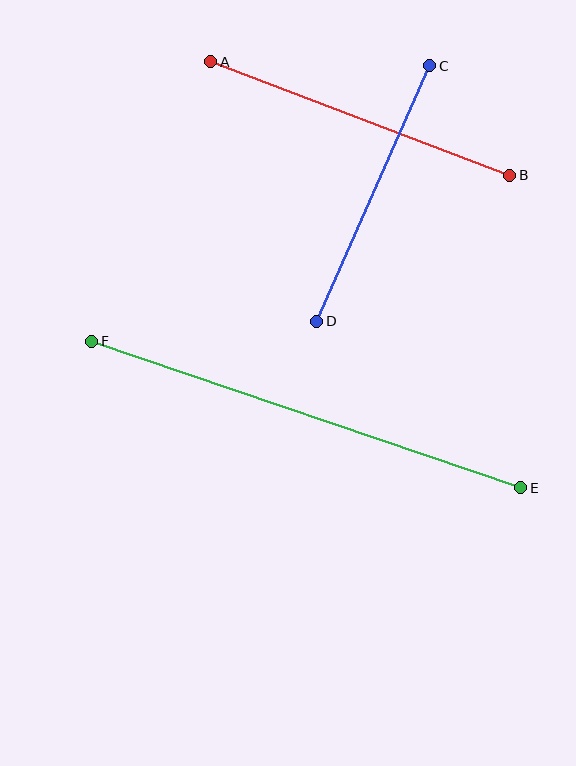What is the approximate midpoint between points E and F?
The midpoint is at approximately (306, 414) pixels.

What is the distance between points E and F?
The distance is approximately 453 pixels.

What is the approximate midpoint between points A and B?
The midpoint is at approximately (360, 119) pixels.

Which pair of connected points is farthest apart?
Points E and F are farthest apart.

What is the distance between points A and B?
The distance is approximately 320 pixels.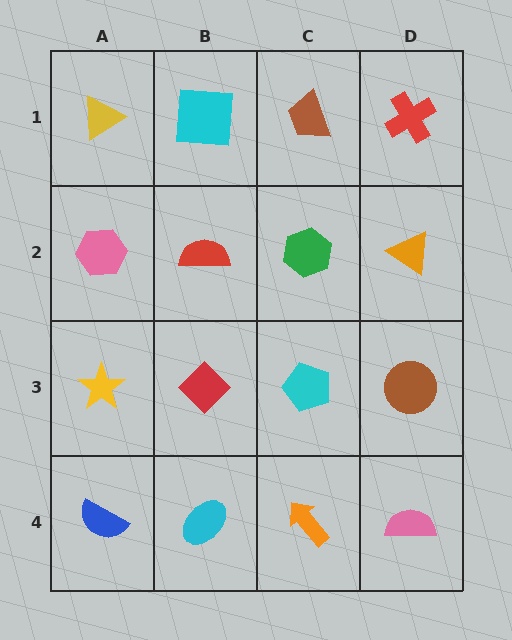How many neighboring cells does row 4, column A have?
2.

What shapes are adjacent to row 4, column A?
A yellow star (row 3, column A), a cyan ellipse (row 4, column B).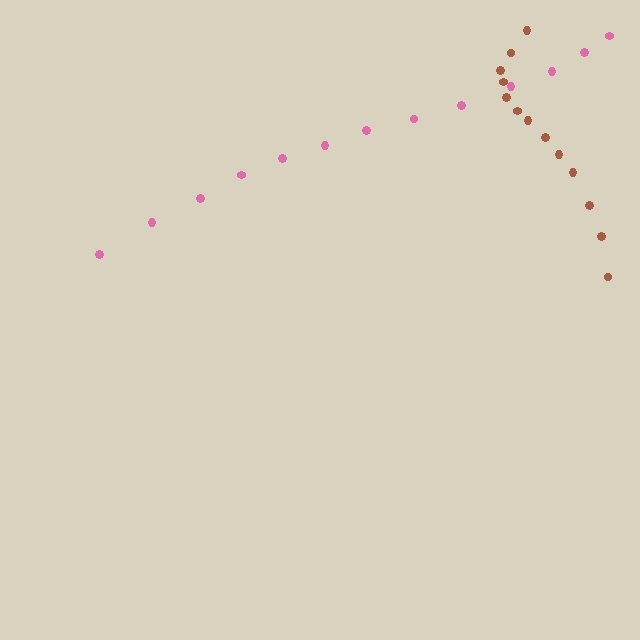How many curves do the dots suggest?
There are 2 distinct paths.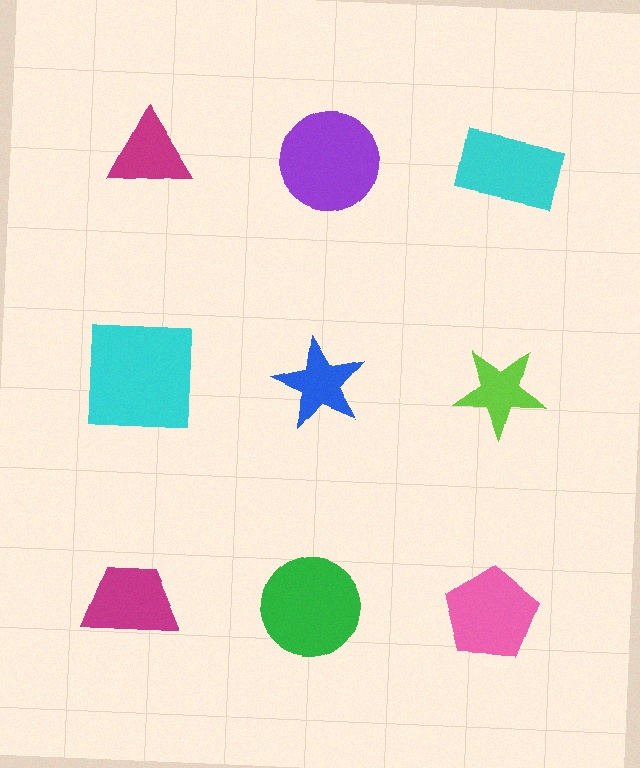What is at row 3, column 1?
A magenta trapezoid.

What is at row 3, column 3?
A pink pentagon.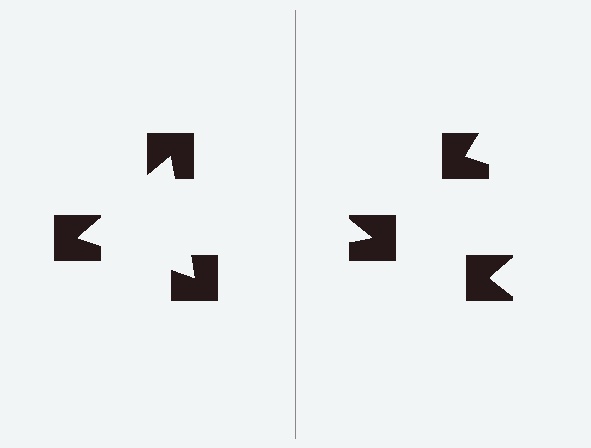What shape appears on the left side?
An illusory triangle.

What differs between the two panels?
The notched squares are positioned identically on both sides; only the wedge orientations differ. On the left they align to a triangle; on the right they are misaligned.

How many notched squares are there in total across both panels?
6 — 3 on each side.